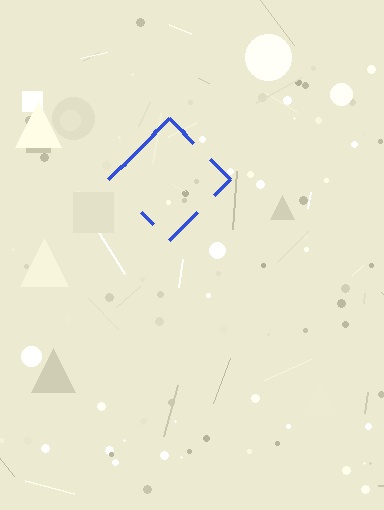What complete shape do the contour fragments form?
The contour fragments form a diamond.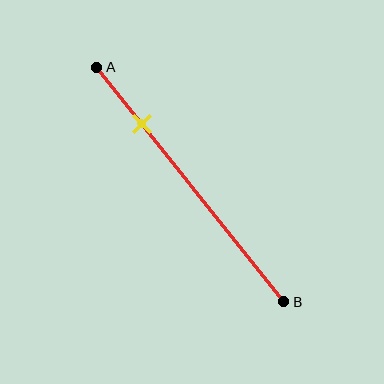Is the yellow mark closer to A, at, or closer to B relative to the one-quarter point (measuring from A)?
The yellow mark is approximately at the one-quarter point of segment AB.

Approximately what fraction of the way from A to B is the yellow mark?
The yellow mark is approximately 25% of the way from A to B.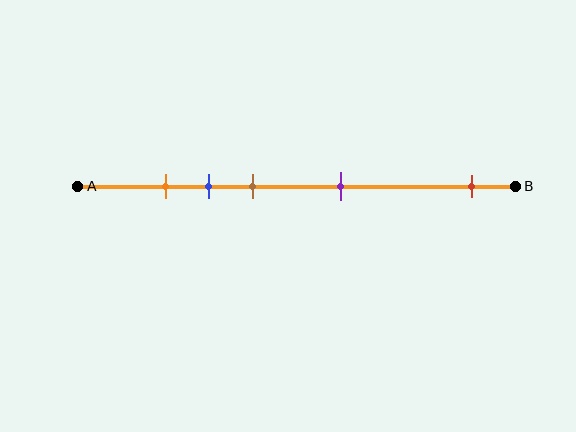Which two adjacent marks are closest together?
The orange and blue marks are the closest adjacent pair.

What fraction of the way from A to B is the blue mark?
The blue mark is approximately 30% (0.3) of the way from A to B.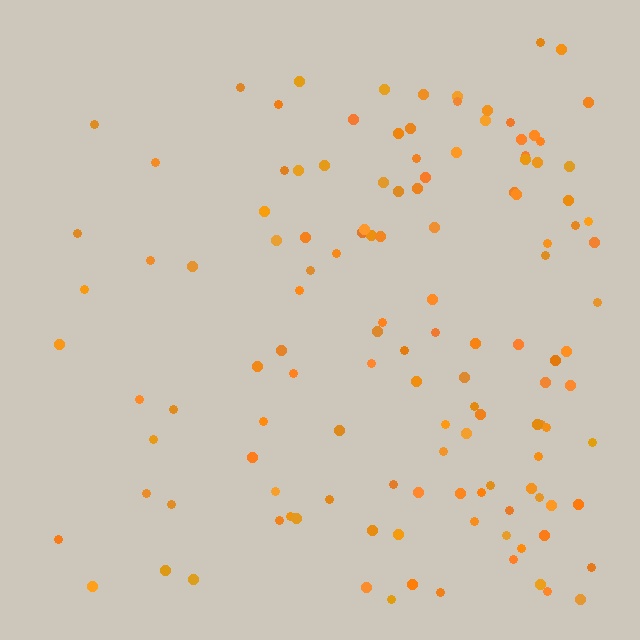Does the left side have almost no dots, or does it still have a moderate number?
Still a moderate number, just noticeably fewer than the right.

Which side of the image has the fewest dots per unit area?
The left.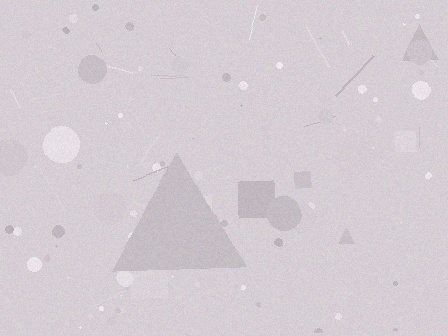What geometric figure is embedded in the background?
A triangle is embedded in the background.